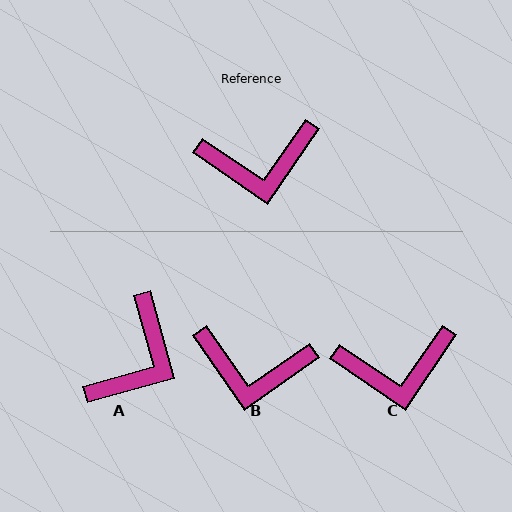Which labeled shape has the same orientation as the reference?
C.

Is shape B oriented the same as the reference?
No, it is off by about 21 degrees.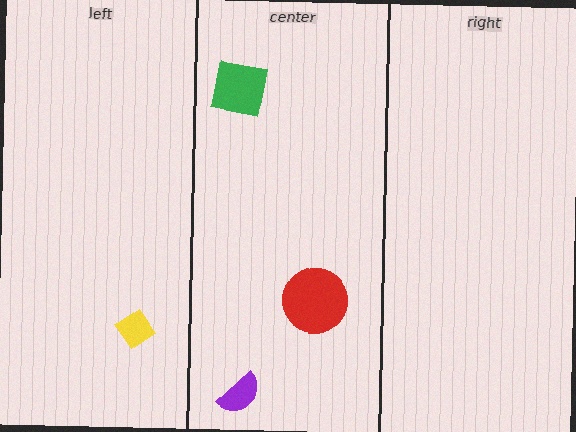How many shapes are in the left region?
1.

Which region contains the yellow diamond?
The left region.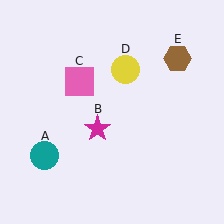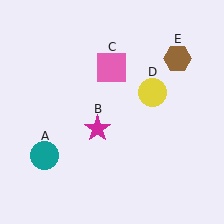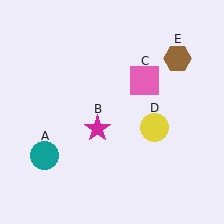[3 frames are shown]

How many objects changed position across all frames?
2 objects changed position: pink square (object C), yellow circle (object D).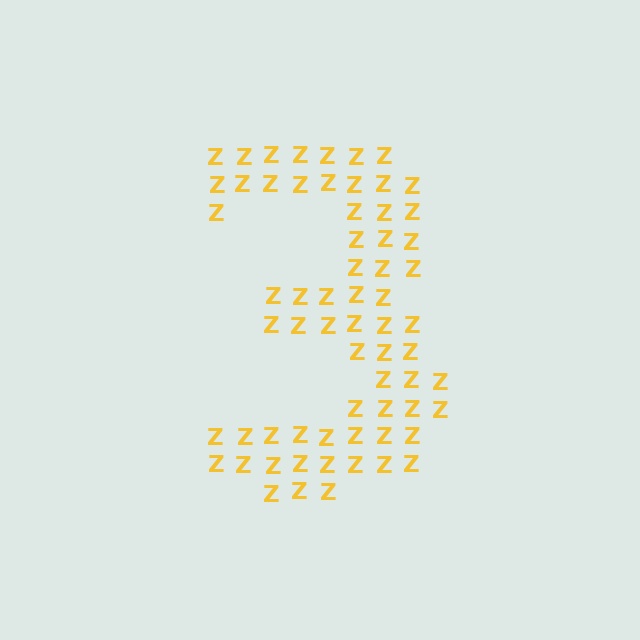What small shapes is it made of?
It is made of small letter Z's.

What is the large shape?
The large shape is the digit 3.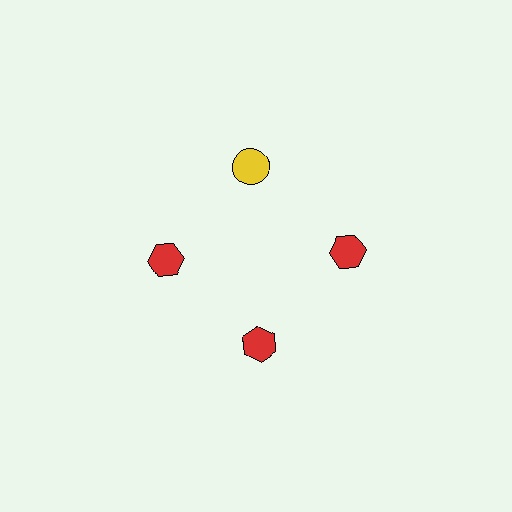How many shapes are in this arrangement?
There are 4 shapes arranged in a ring pattern.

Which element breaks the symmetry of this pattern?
The yellow circle at roughly the 12 o'clock position breaks the symmetry. All other shapes are red hexagons.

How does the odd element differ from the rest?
It differs in both color (yellow instead of red) and shape (circle instead of hexagon).